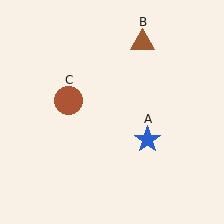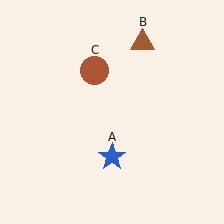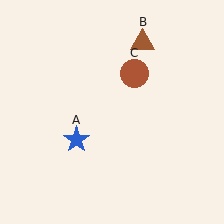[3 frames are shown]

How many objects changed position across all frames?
2 objects changed position: blue star (object A), brown circle (object C).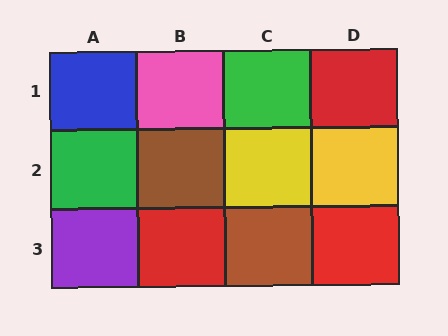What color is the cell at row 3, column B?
Red.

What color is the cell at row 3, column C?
Brown.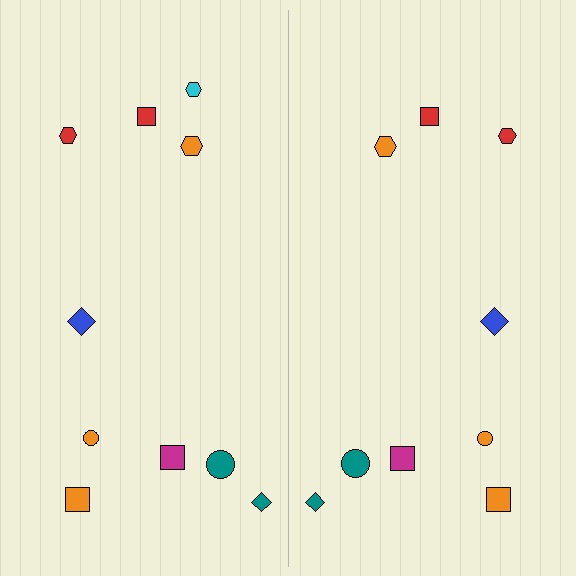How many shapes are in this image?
There are 19 shapes in this image.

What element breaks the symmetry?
A cyan hexagon is missing from the right side.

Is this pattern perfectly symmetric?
No, the pattern is not perfectly symmetric. A cyan hexagon is missing from the right side.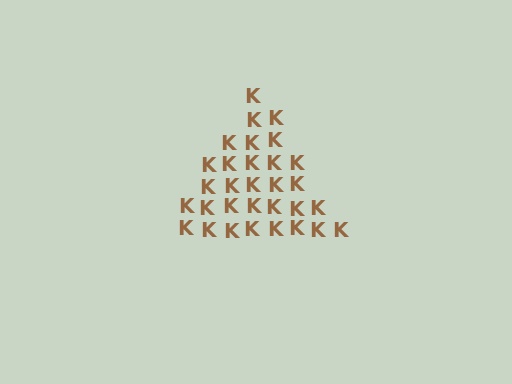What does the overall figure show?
The overall figure shows a triangle.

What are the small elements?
The small elements are letter K's.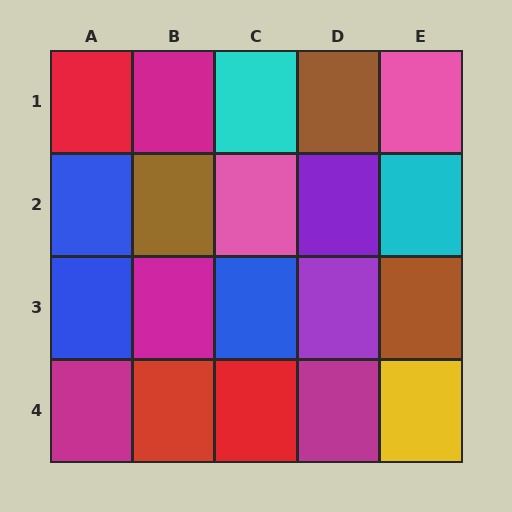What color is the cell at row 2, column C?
Pink.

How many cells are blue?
3 cells are blue.